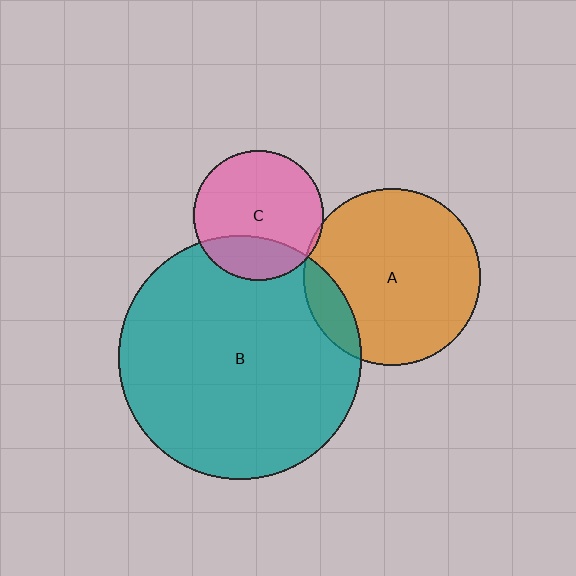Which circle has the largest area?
Circle B (teal).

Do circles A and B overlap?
Yes.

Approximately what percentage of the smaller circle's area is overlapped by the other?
Approximately 15%.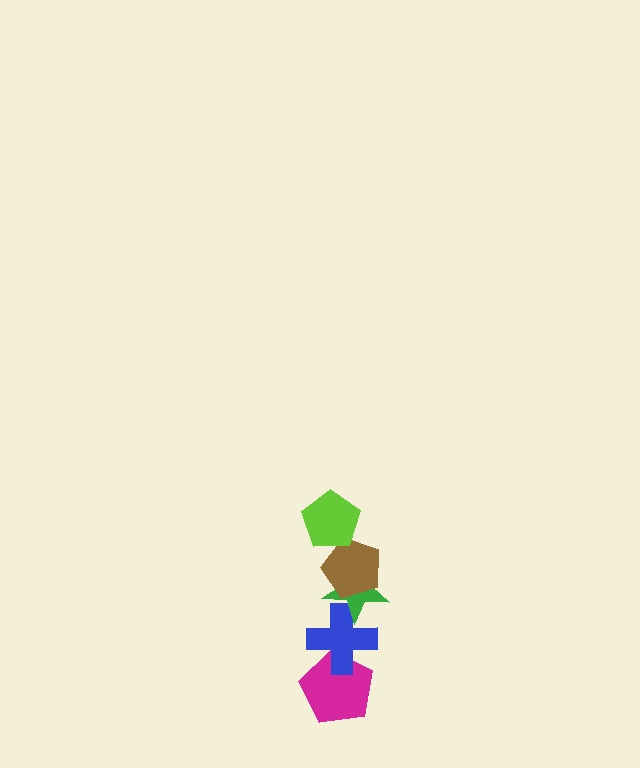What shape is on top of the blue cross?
The green star is on top of the blue cross.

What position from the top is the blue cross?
The blue cross is 4th from the top.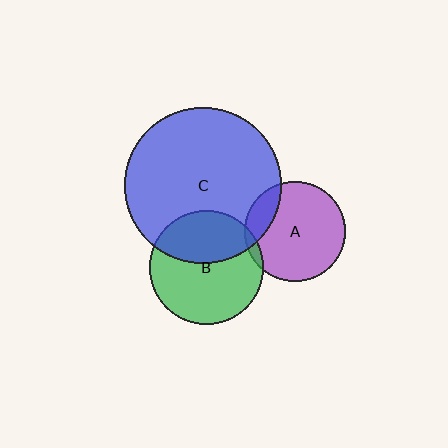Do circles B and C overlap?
Yes.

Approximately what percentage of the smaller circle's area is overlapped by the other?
Approximately 40%.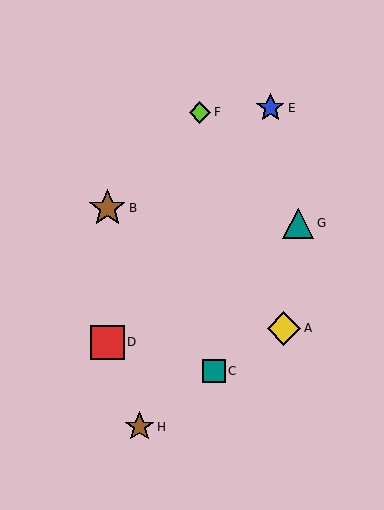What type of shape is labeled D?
Shape D is a red square.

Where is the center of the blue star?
The center of the blue star is at (270, 108).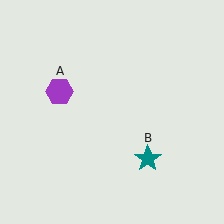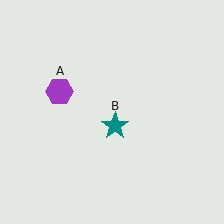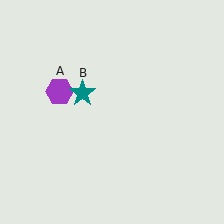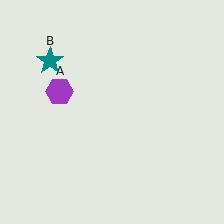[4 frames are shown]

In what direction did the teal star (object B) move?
The teal star (object B) moved up and to the left.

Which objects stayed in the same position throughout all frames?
Purple hexagon (object A) remained stationary.